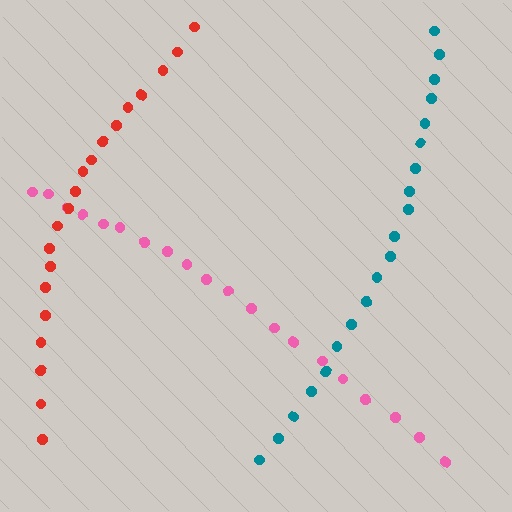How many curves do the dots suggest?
There are 3 distinct paths.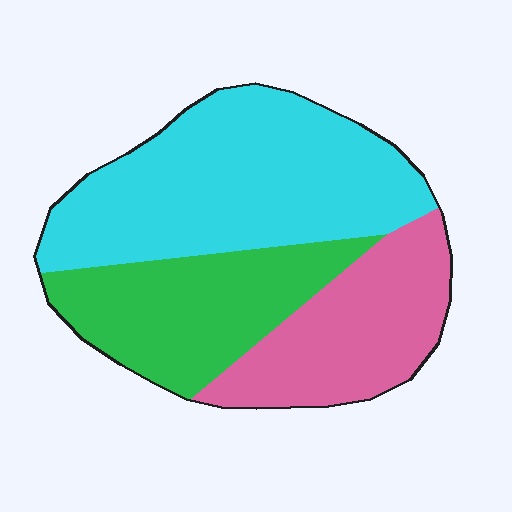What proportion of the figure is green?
Green takes up between a quarter and a half of the figure.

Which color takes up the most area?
Cyan, at roughly 45%.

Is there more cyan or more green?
Cyan.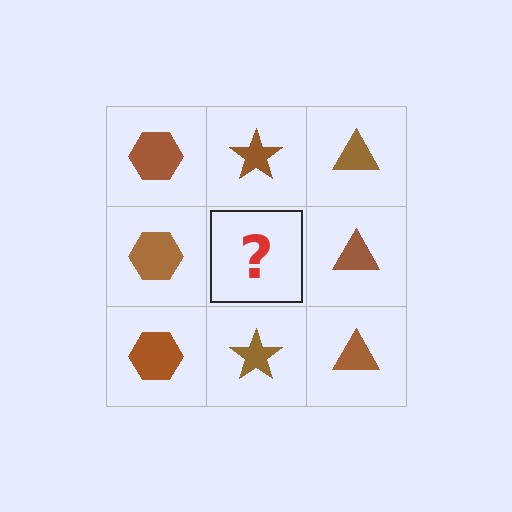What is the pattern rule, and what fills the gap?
The rule is that each column has a consistent shape. The gap should be filled with a brown star.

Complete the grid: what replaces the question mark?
The question mark should be replaced with a brown star.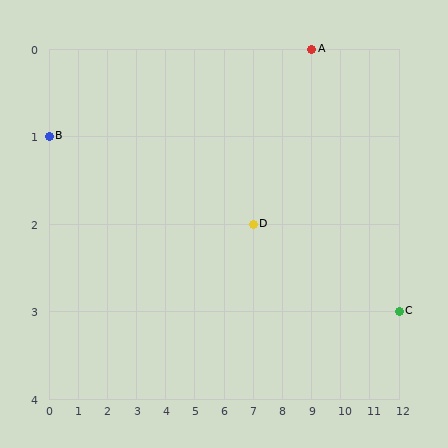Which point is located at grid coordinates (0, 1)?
Point B is at (0, 1).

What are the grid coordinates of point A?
Point A is at grid coordinates (9, 0).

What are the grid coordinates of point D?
Point D is at grid coordinates (7, 2).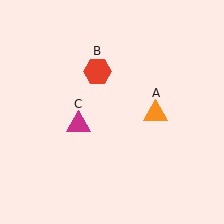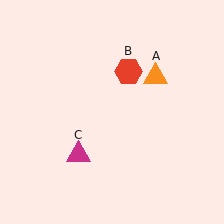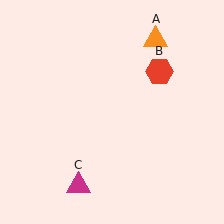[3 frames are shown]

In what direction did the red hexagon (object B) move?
The red hexagon (object B) moved right.